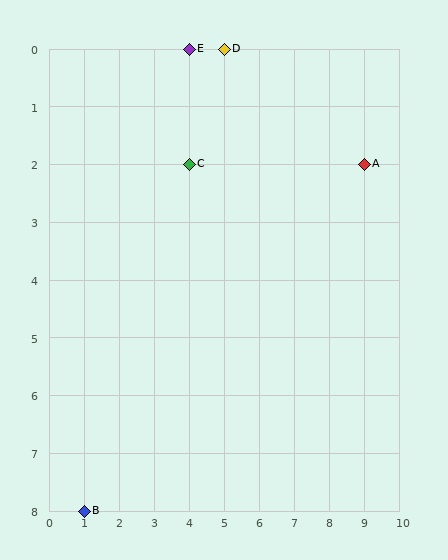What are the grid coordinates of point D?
Point D is at grid coordinates (5, 0).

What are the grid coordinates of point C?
Point C is at grid coordinates (4, 2).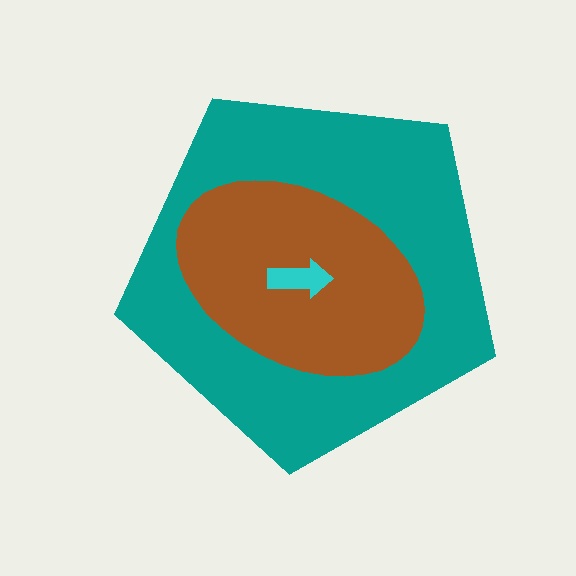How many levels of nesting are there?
3.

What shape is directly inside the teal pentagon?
The brown ellipse.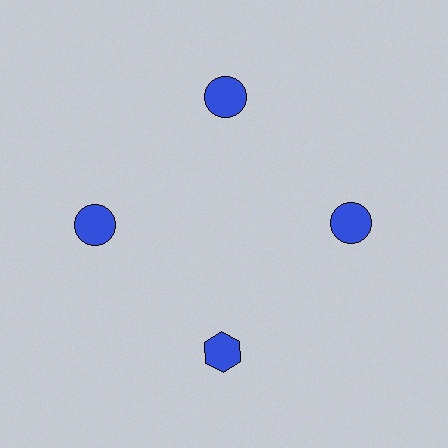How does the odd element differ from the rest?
It has a different shape: hexagon instead of circle.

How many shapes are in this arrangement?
There are 4 shapes arranged in a ring pattern.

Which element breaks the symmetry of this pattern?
The blue hexagon at roughly the 6 o'clock position breaks the symmetry. All other shapes are blue circles.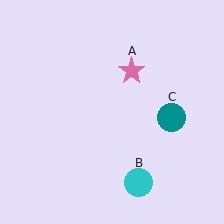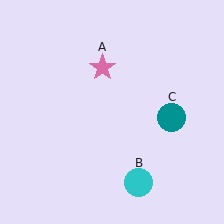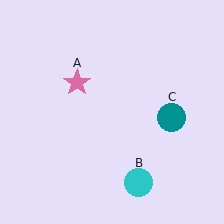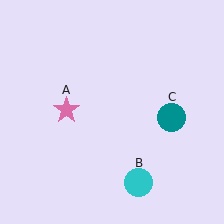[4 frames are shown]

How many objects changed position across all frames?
1 object changed position: pink star (object A).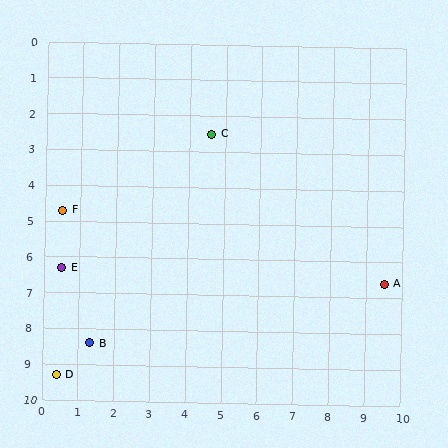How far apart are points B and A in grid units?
Points B and A are about 8.4 grid units apart.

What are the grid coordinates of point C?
Point C is at approximately (4.6, 2.5).